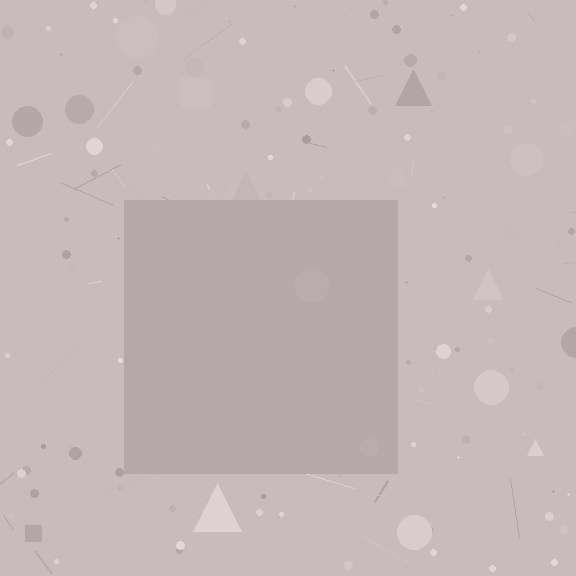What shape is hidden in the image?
A square is hidden in the image.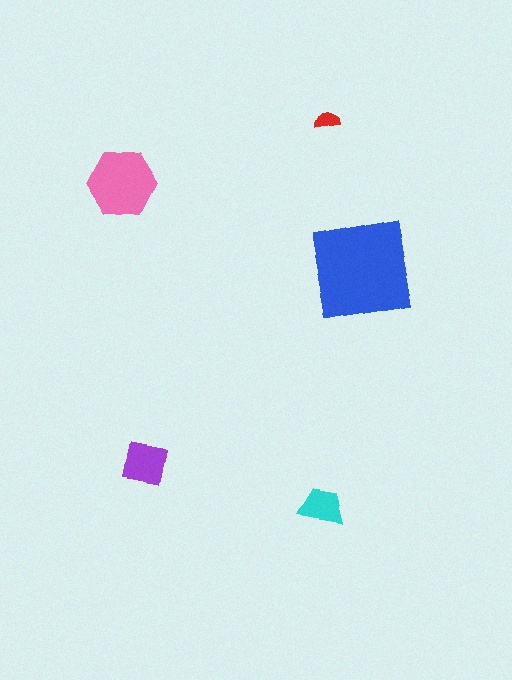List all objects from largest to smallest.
The blue square, the pink hexagon, the purple square, the cyan trapezoid, the red semicircle.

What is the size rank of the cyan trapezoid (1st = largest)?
4th.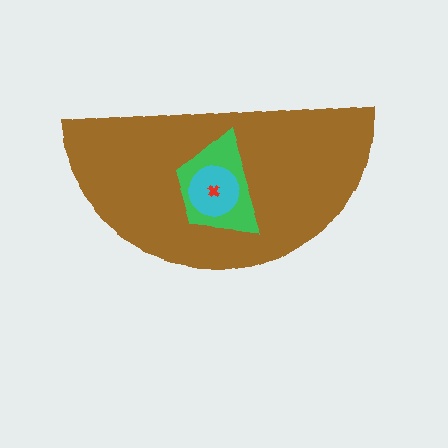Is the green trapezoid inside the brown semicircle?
Yes.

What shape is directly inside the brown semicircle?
The green trapezoid.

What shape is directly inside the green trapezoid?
The cyan circle.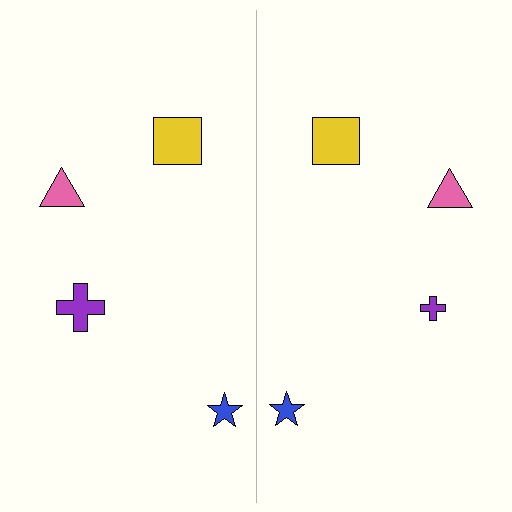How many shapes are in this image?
There are 8 shapes in this image.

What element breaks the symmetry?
The purple cross on the right side has a different size than its mirror counterpart.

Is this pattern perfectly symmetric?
No, the pattern is not perfectly symmetric. The purple cross on the right side has a different size than its mirror counterpart.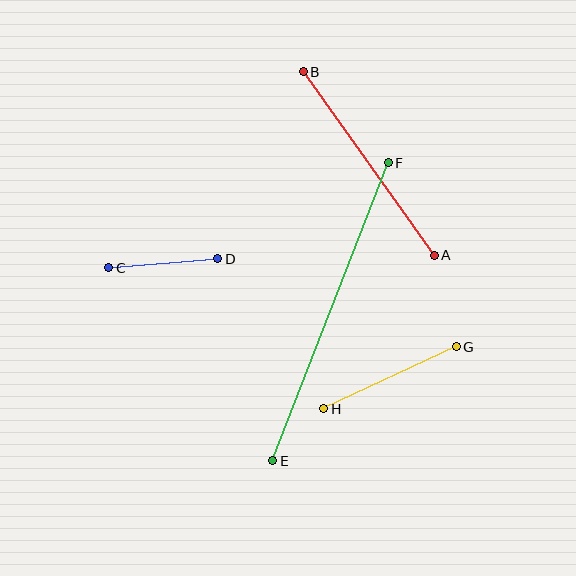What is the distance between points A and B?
The distance is approximately 226 pixels.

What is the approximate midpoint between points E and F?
The midpoint is at approximately (330, 312) pixels.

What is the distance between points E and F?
The distance is approximately 320 pixels.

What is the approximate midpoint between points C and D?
The midpoint is at approximately (163, 263) pixels.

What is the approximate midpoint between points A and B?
The midpoint is at approximately (369, 163) pixels.